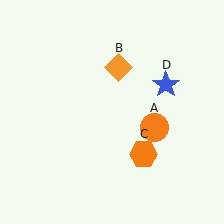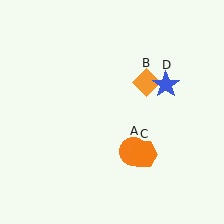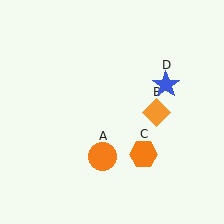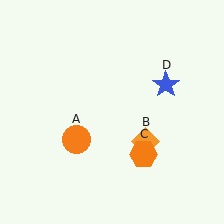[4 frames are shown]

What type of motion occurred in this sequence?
The orange circle (object A), orange diamond (object B) rotated clockwise around the center of the scene.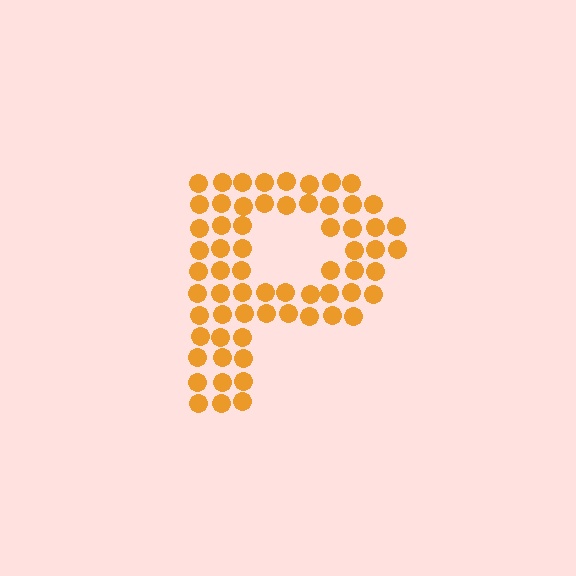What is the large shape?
The large shape is the letter P.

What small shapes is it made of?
It is made of small circles.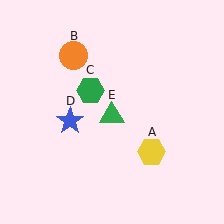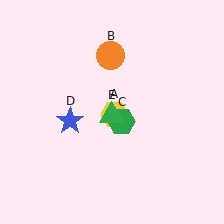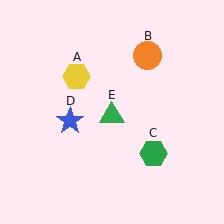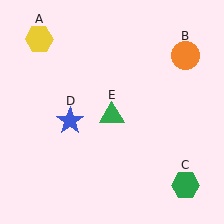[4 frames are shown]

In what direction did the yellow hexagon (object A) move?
The yellow hexagon (object A) moved up and to the left.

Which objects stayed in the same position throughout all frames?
Blue star (object D) and green triangle (object E) remained stationary.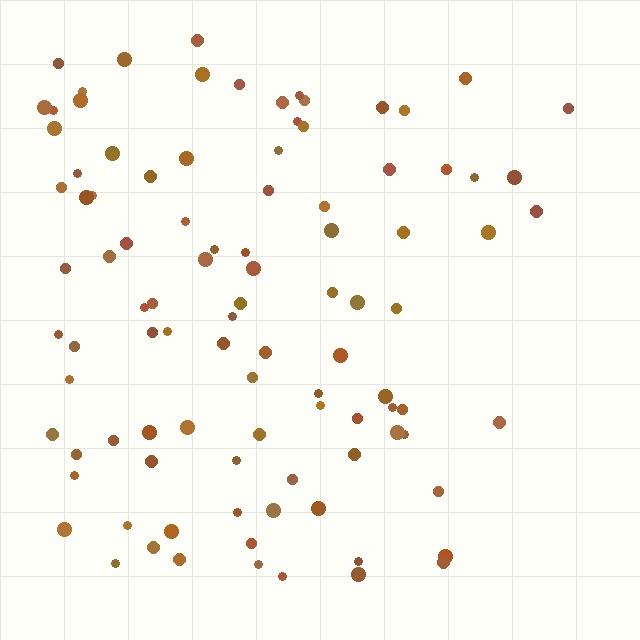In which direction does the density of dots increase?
From right to left, with the left side densest.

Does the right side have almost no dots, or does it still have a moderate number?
Still a moderate number, just noticeably fewer than the left.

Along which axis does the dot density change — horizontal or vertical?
Horizontal.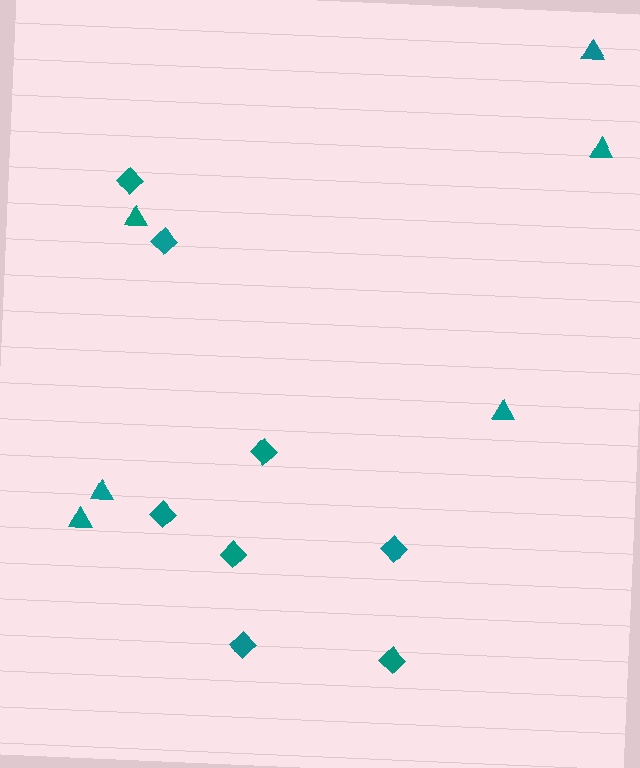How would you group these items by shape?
There are 2 groups: one group of triangles (6) and one group of diamonds (8).